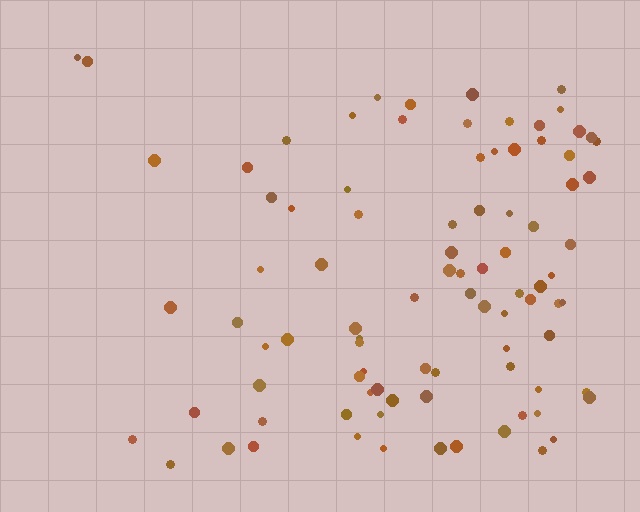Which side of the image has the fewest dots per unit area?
The left.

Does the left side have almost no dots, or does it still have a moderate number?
Still a moderate number, just noticeably fewer than the right.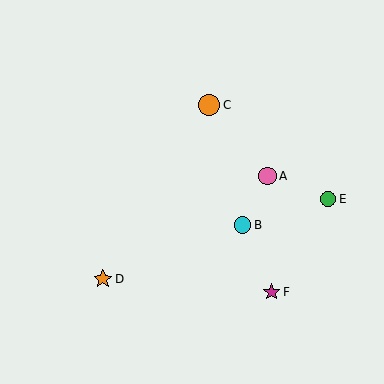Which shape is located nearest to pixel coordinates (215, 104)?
The orange circle (labeled C) at (209, 105) is nearest to that location.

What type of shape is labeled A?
Shape A is a pink circle.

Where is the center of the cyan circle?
The center of the cyan circle is at (243, 225).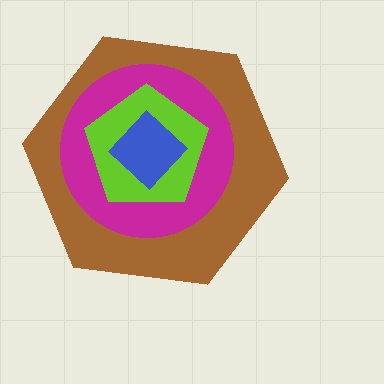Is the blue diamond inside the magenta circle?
Yes.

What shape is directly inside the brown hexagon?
The magenta circle.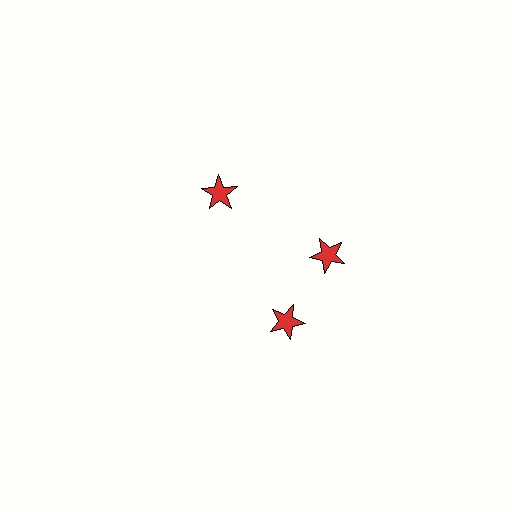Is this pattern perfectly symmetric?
No. The 3 red stars are arranged in a ring, but one element near the 7 o'clock position is rotated out of alignment along the ring, breaking the 3-fold rotational symmetry.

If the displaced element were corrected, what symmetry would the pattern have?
It would have 3-fold rotational symmetry — the pattern would map onto itself every 120 degrees.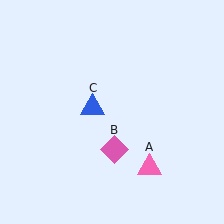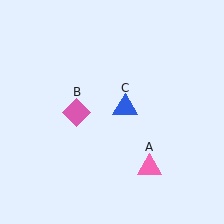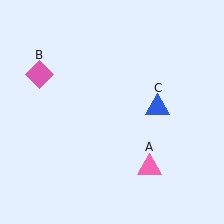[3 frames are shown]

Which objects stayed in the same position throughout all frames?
Pink triangle (object A) remained stationary.